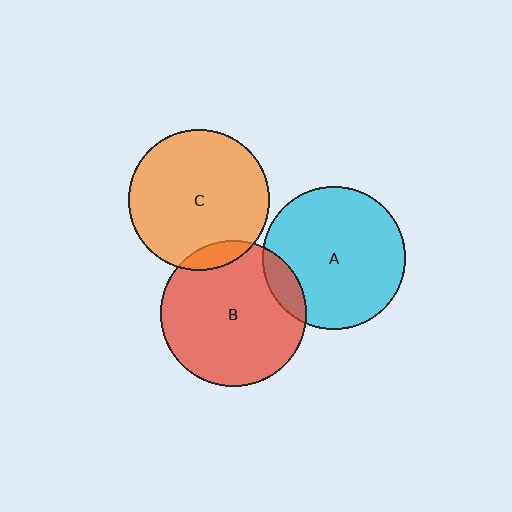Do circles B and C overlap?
Yes.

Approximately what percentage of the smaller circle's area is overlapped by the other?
Approximately 10%.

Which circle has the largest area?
Circle B (red).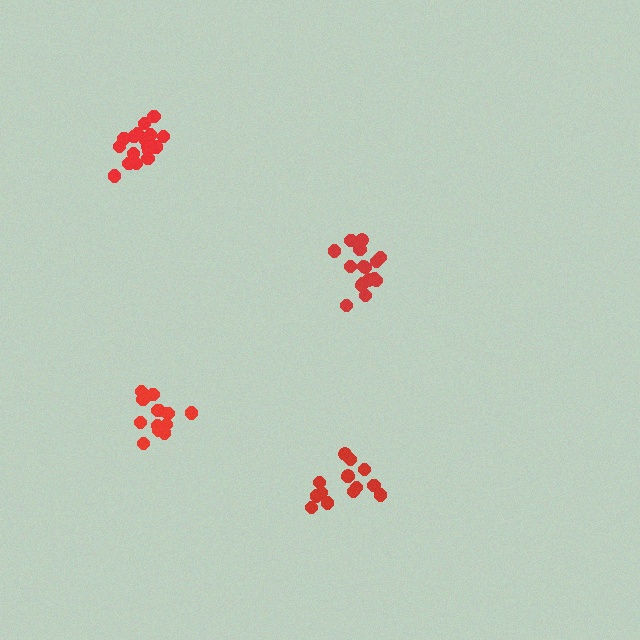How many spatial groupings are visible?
There are 4 spatial groupings.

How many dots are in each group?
Group 1: 13 dots, Group 2: 14 dots, Group 3: 18 dots, Group 4: 17 dots (62 total).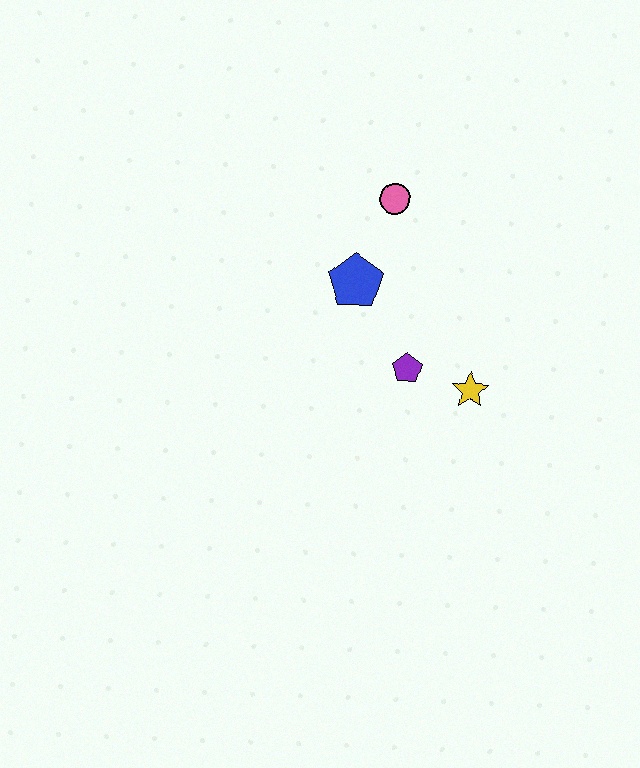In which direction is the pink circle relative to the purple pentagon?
The pink circle is above the purple pentagon.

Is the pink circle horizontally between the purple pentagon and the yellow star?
No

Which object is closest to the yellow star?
The purple pentagon is closest to the yellow star.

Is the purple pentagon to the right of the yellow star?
No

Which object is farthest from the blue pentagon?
The yellow star is farthest from the blue pentagon.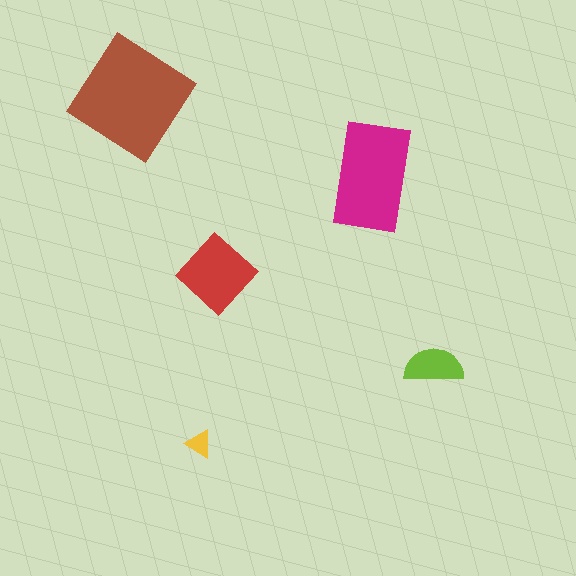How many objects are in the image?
There are 5 objects in the image.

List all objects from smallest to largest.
The yellow triangle, the lime semicircle, the red diamond, the magenta rectangle, the brown diamond.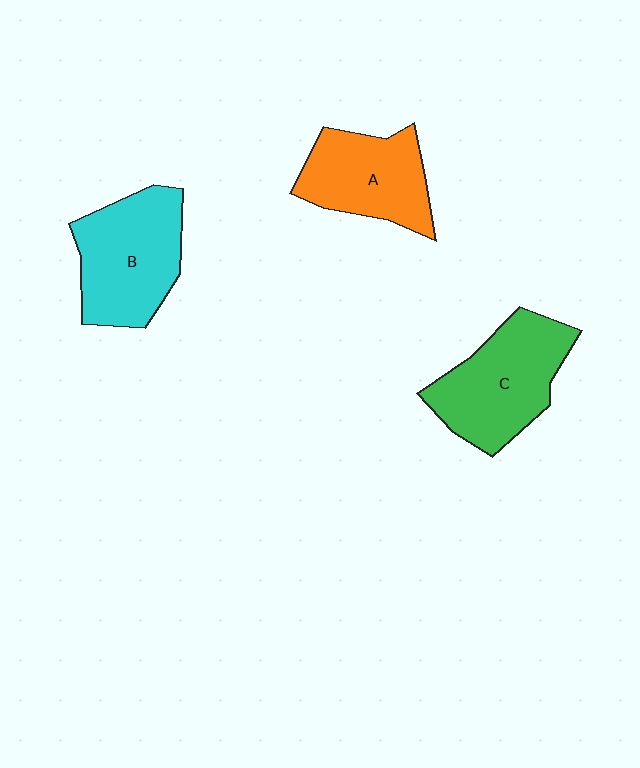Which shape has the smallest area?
Shape A (orange).